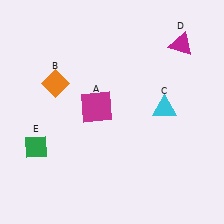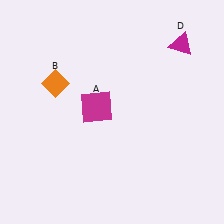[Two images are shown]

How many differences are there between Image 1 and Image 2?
There are 2 differences between the two images.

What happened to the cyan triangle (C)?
The cyan triangle (C) was removed in Image 2. It was in the top-right area of Image 1.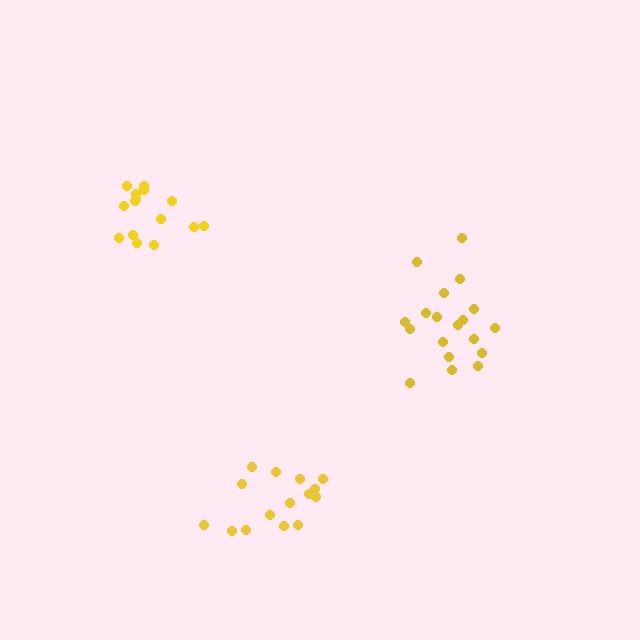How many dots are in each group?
Group 1: 19 dots, Group 2: 15 dots, Group 3: 15 dots (49 total).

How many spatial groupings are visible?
There are 3 spatial groupings.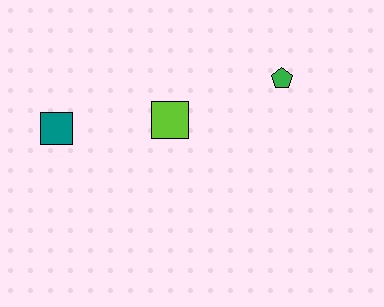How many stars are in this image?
There are no stars.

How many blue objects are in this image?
There are no blue objects.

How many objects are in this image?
There are 3 objects.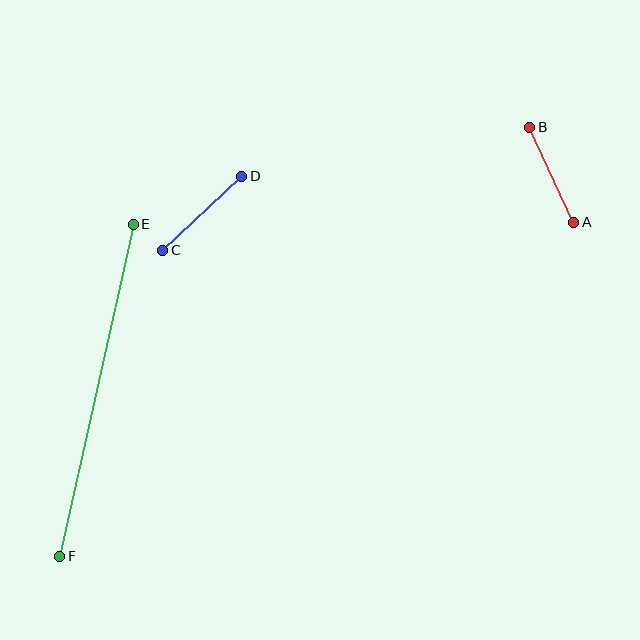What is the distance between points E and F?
The distance is approximately 340 pixels.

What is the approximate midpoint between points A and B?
The midpoint is at approximately (552, 175) pixels.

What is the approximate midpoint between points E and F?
The midpoint is at approximately (96, 390) pixels.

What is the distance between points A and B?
The distance is approximately 105 pixels.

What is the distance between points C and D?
The distance is approximately 108 pixels.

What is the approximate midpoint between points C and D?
The midpoint is at approximately (202, 213) pixels.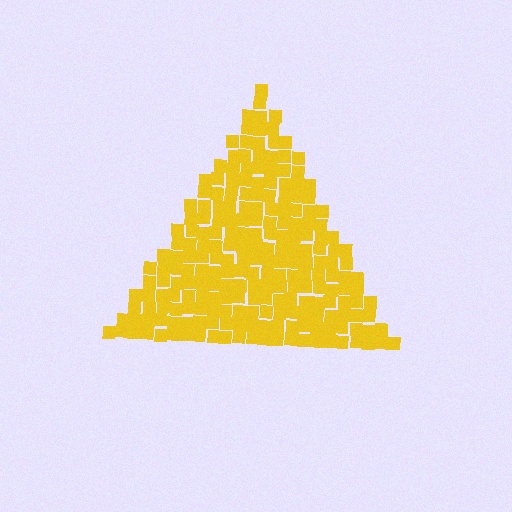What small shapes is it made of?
It is made of small squares.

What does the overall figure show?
The overall figure shows a triangle.